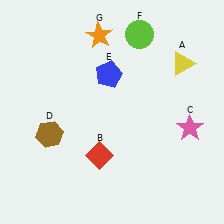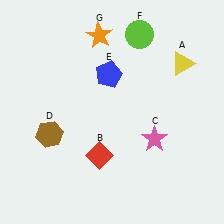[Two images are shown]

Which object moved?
The pink star (C) moved left.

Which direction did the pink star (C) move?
The pink star (C) moved left.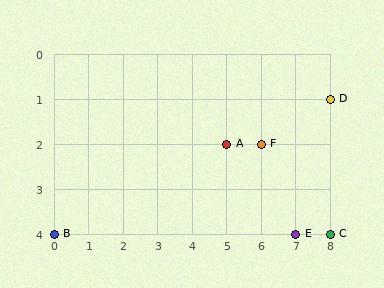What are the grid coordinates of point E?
Point E is at grid coordinates (7, 4).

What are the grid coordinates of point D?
Point D is at grid coordinates (8, 1).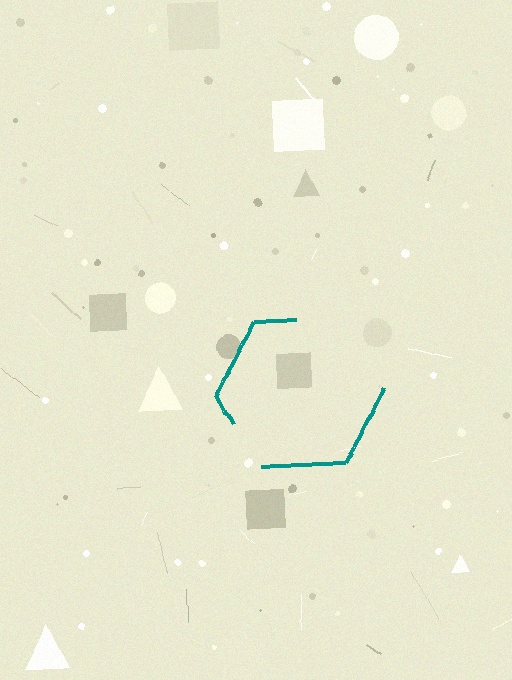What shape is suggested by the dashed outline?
The dashed outline suggests a hexagon.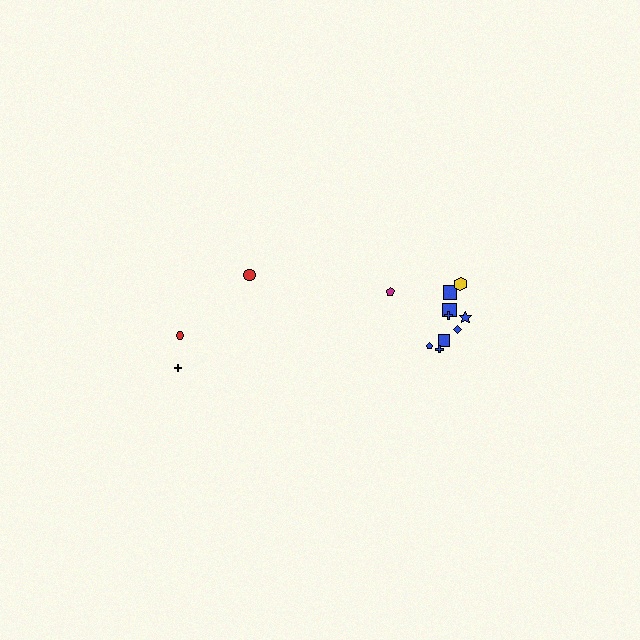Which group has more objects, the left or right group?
The right group.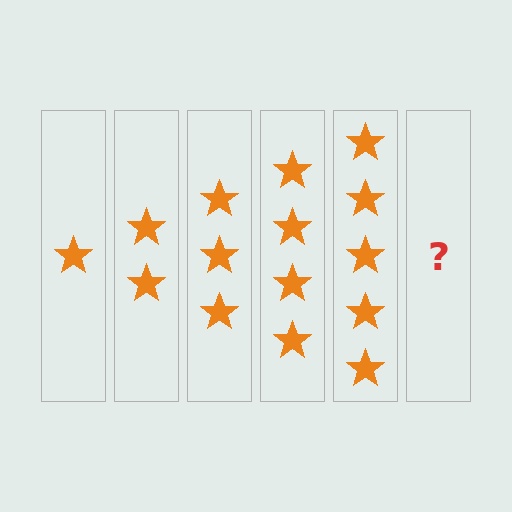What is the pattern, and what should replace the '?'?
The pattern is that each step adds one more star. The '?' should be 6 stars.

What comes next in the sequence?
The next element should be 6 stars.